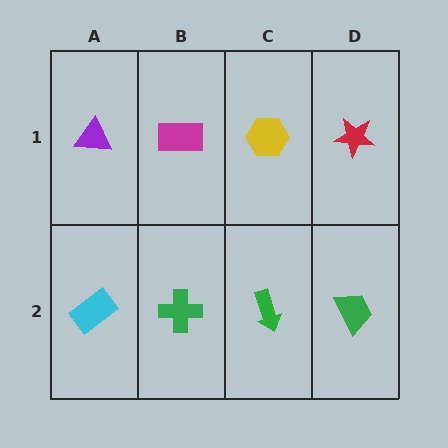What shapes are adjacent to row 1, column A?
A cyan rectangle (row 2, column A), a magenta rectangle (row 1, column B).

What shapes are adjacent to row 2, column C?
A yellow hexagon (row 1, column C), a green cross (row 2, column B), a green trapezoid (row 2, column D).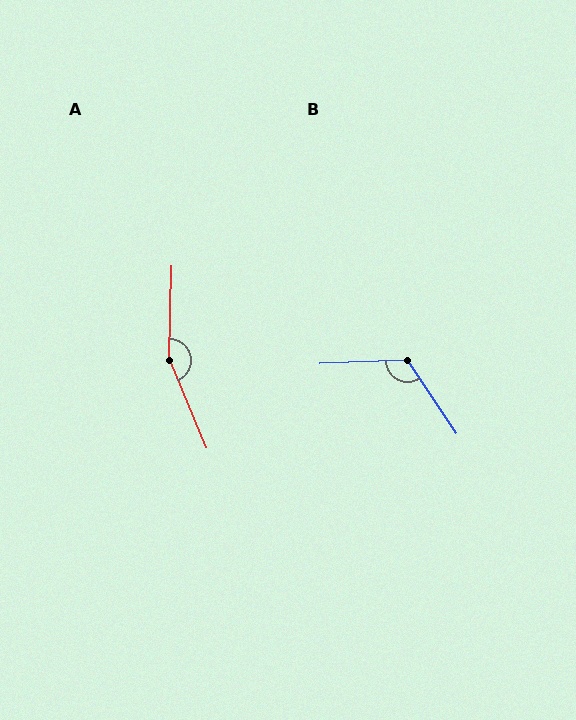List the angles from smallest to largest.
B (121°), A (156°).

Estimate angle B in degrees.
Approximately 121 degrees.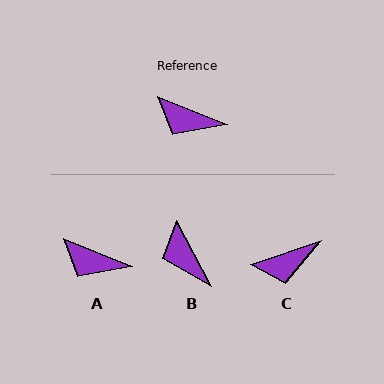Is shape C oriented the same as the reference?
No, it is off by about 40 degrees.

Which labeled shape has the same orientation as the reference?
A.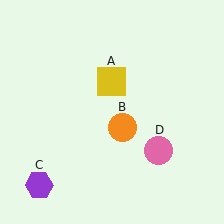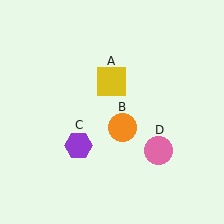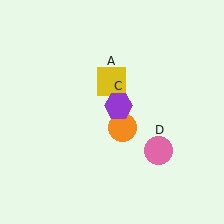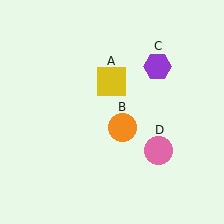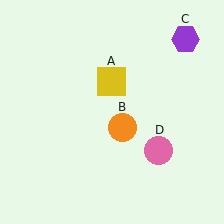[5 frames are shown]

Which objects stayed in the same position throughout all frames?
Yellow square (object A) and orange circle (object B) and pink circle (object D) remained stationary.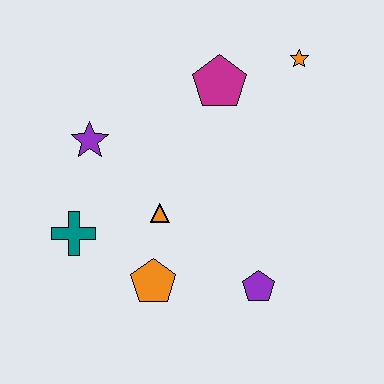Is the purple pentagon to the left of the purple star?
No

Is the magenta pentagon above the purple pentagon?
Yes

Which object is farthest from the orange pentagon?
The orange star is farthest from the orange pentagon.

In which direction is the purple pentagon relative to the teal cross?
The purple pentagon is to the right of the teal cross.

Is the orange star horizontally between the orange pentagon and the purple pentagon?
No